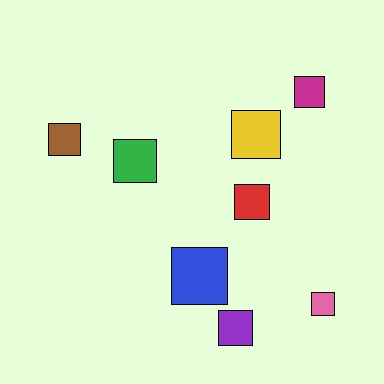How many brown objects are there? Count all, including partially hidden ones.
There is 1 brown object.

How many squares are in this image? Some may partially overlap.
There are 8 squares.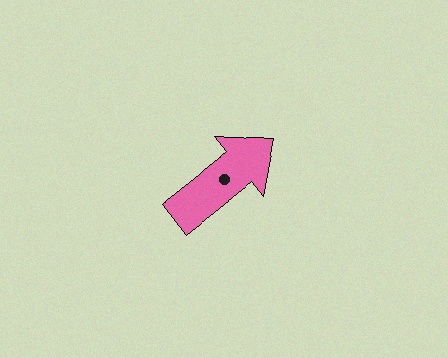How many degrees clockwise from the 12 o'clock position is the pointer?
Approximately 51 degrees.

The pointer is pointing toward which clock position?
Roughly 2 o'clock.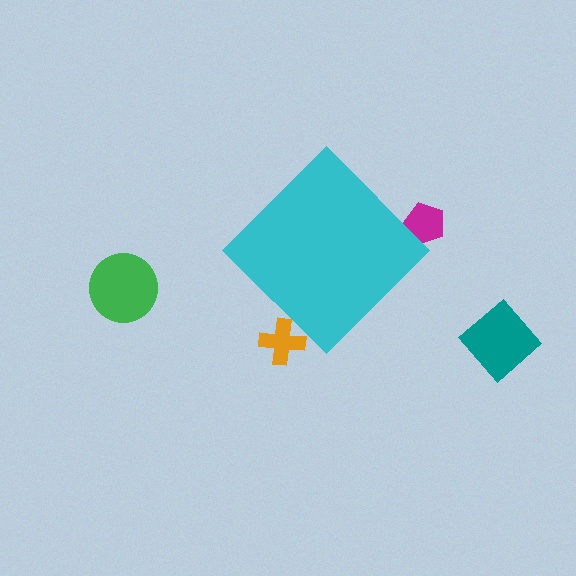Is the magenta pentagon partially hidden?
Yes, the magenta pentagon is partially hidden behind the cyan diamond.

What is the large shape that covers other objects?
A cyan diamond.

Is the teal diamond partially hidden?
No, the teal diamond is fully visible.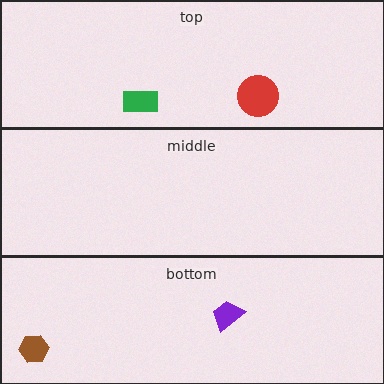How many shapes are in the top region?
2.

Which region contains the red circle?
The top region.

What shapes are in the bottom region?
The brown hexagon, the purple trapezoid.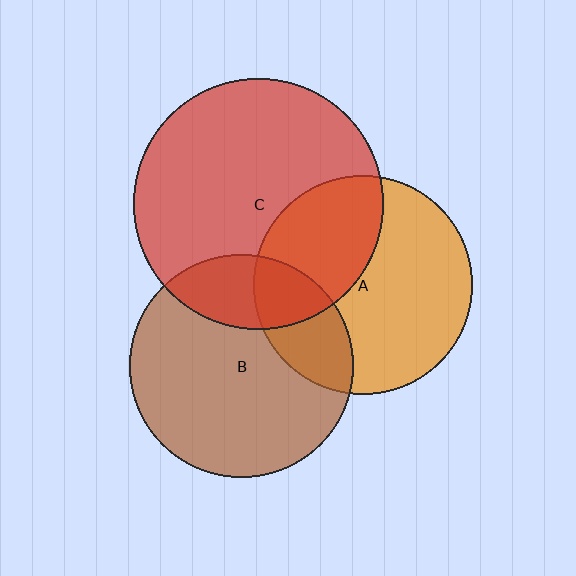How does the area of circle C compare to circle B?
Approximately 1.3 times.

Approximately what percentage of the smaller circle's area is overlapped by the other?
Approximately 20%.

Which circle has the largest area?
Circle C (red).